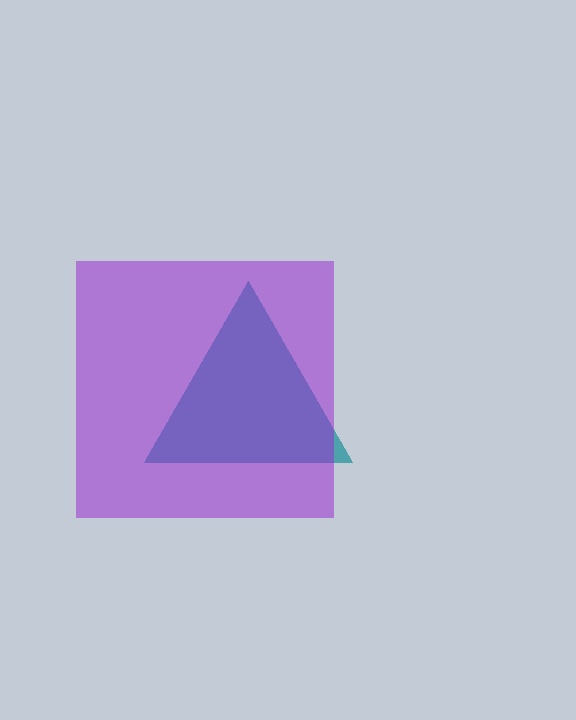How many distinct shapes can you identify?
There are 2 distinct shapes: a teal triangle, a purple square.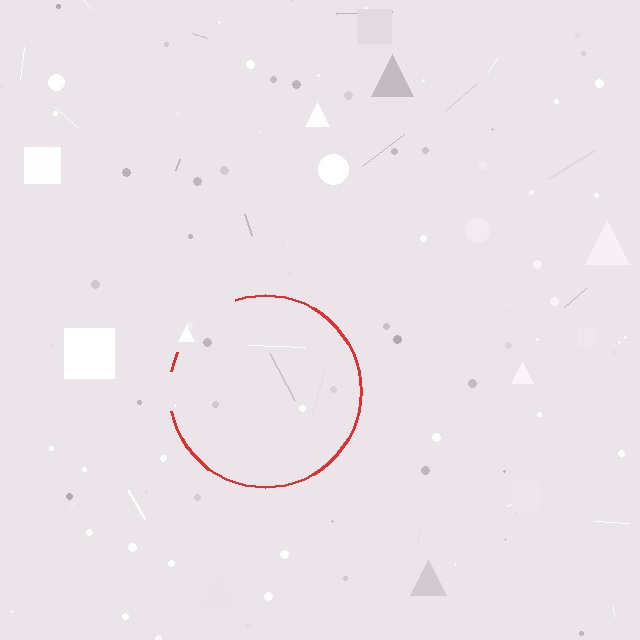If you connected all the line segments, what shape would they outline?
They would outline a circle.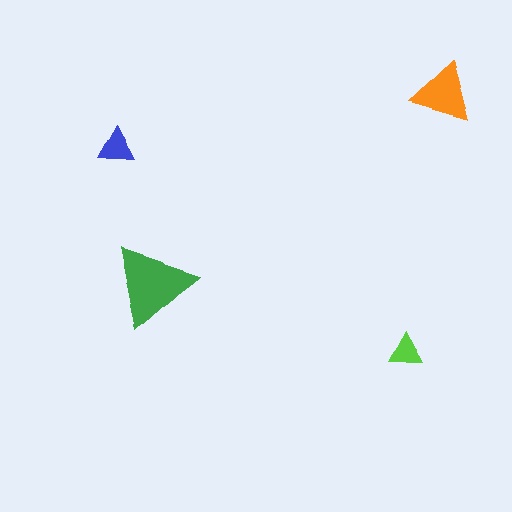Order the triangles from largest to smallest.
the green one, the orange one, the blue one, the lime one.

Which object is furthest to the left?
The blue triangle is leftmost.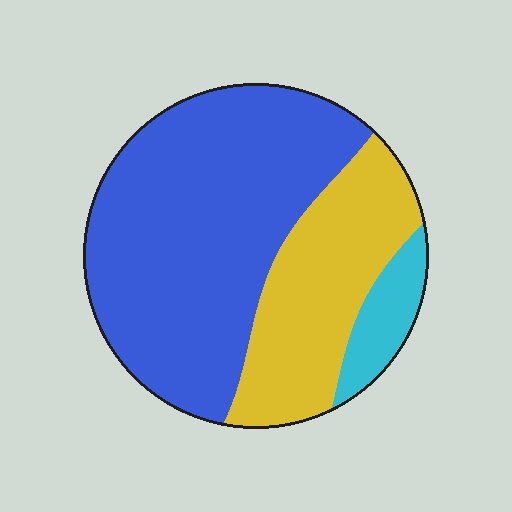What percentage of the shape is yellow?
Yellow takes up about one third (1/3) of the shape.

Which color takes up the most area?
Blue, at roughly 60%.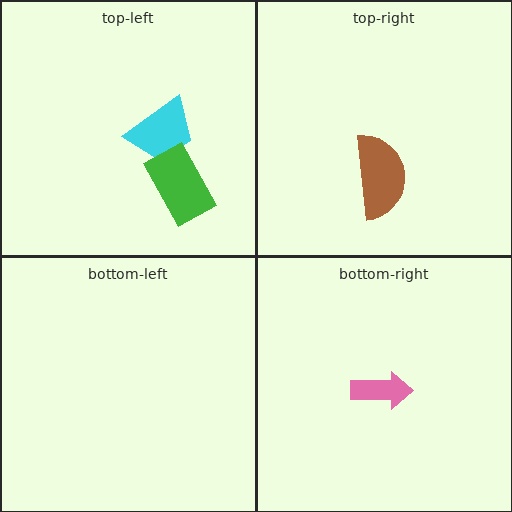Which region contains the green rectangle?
The top-left region.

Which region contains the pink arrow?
The bottom-right region.